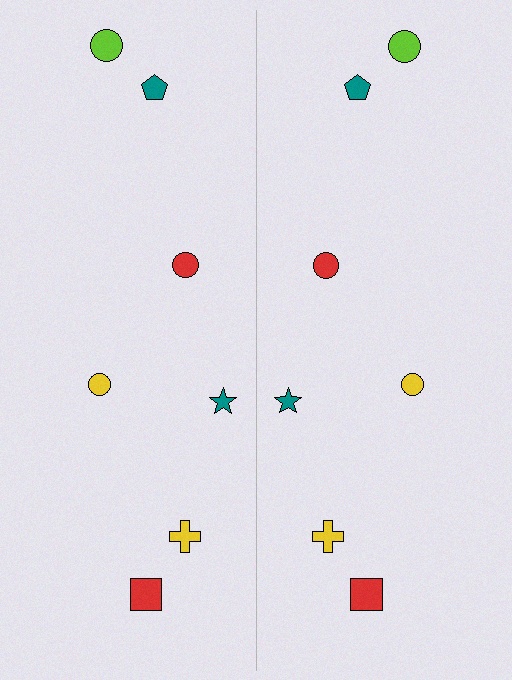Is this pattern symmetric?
Yes, this pattern has bilateral (reflection) symmetry.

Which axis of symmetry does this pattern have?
The pattern has a vertical axis of symmetry running through the center of the image.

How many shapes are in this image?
There are 14 shapes in this image.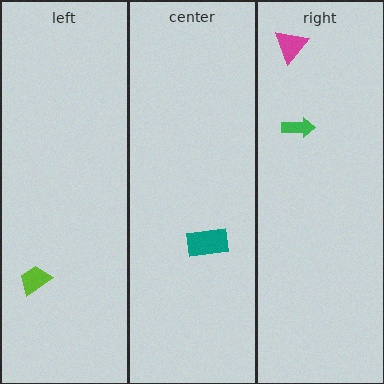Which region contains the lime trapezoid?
The left region.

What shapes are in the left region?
The lime trapezoid.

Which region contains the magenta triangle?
The right region.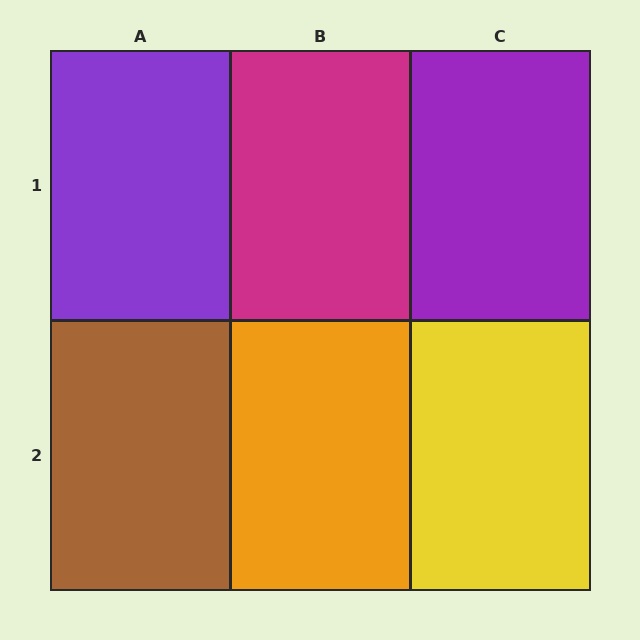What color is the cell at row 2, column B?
Orange.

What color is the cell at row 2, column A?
Brown.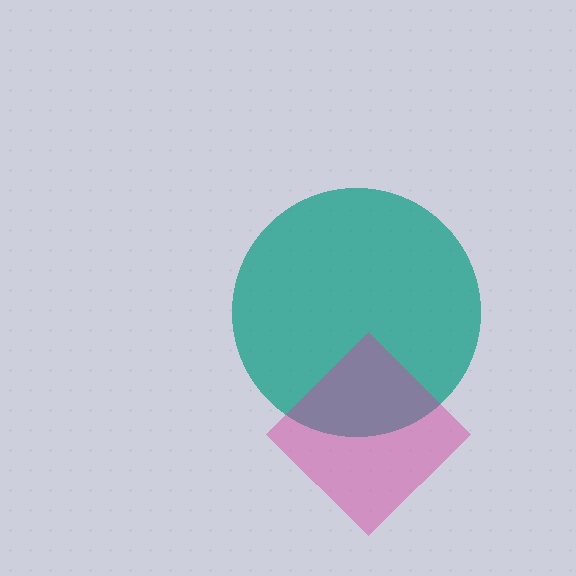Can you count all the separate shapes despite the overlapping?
Yes, there are 2 separate shapes.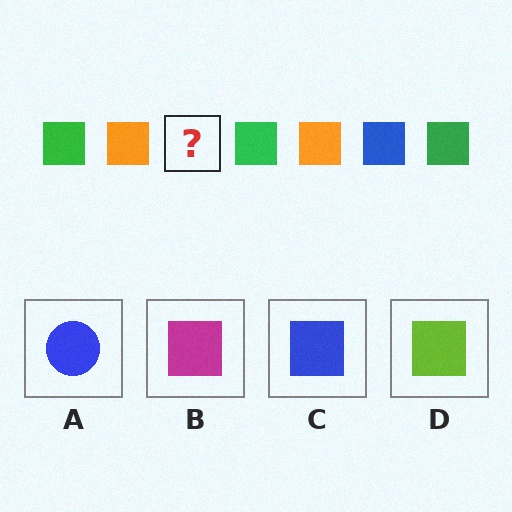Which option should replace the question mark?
Option C.